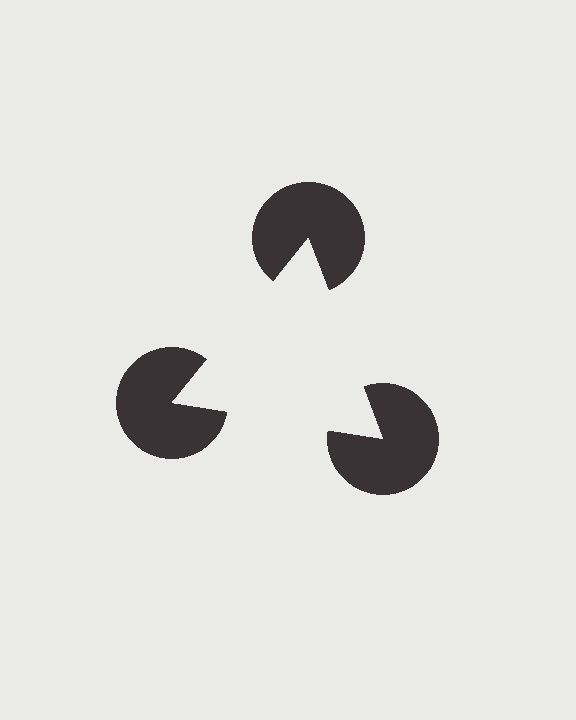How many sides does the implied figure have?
3 sides.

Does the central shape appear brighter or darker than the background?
It typically appears slightly brighter than the background, even though no actual brightness change is drawn.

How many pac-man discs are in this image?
There are 3 — one at each vertex of the illusory triangle.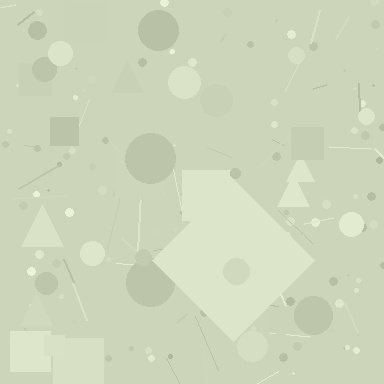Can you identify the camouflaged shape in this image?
The camouflaged shape is a diamond.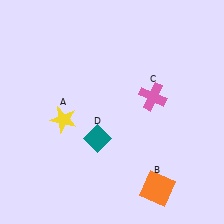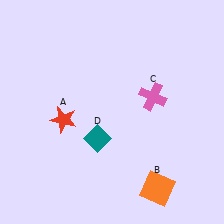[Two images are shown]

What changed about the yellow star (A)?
In Image 1, A is yellow. In Image 2, it changed to red.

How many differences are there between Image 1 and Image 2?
There is 1 difference between the two images.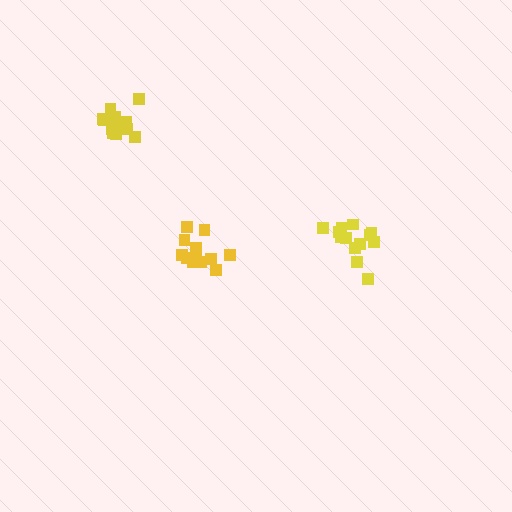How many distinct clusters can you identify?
There are 3 distinct clusters.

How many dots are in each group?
Group 1: 13 dots, Group 2: 15 dots, Group 3: 12 dots (40 total).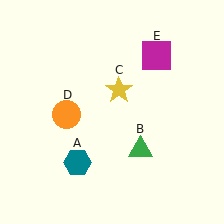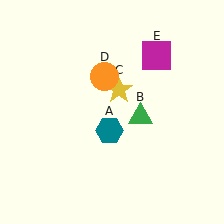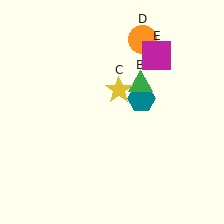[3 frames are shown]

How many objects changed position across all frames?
3 objects changed position: teal hexagon (object A), green triangle (object B), orange circle (object D).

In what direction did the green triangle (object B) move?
The green triangle (object B) moved up.